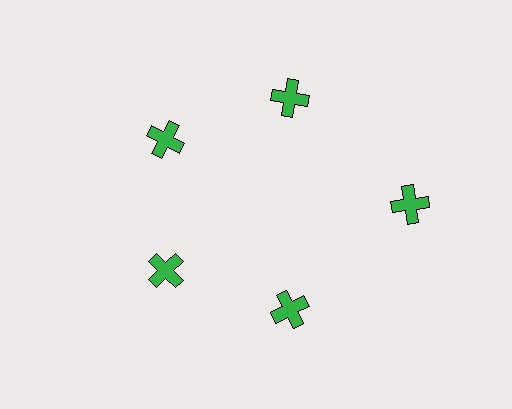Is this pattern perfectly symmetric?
No. The 5 green crosses are arranged in a ring, but one element near the 3 o'clock position is pushed outward from the center, breaking the 5-fold rotational symmetry.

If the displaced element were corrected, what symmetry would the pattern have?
It would have 5-fold rotational symmetry — the pattern would map onto itself every 72 degrees.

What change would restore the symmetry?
The symmetry would be restored by moving it inward, back onto the ring so that all 5 crosses sit at equal angles and equal distance from the center.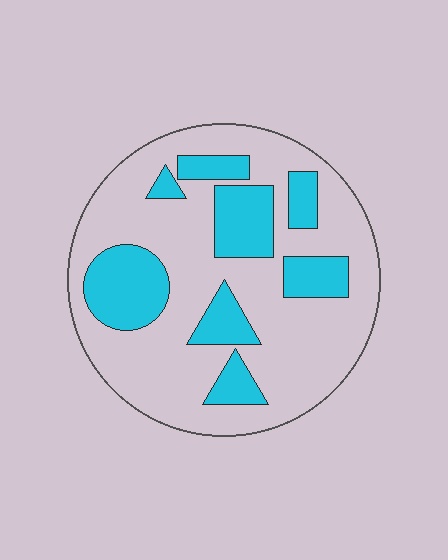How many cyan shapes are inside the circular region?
8.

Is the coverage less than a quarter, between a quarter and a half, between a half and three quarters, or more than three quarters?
Between a quarter and a half.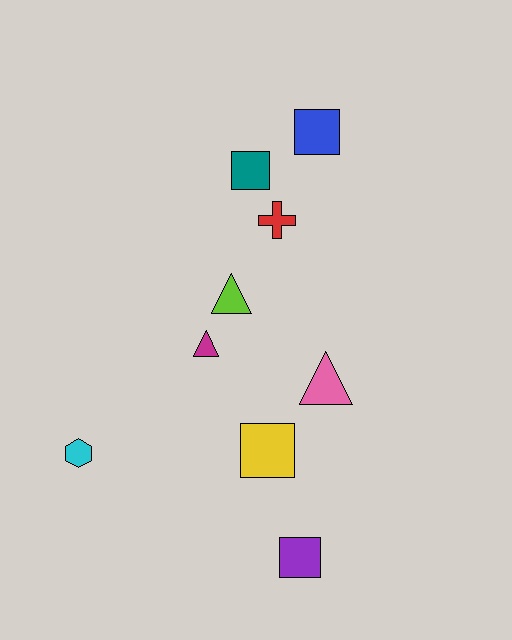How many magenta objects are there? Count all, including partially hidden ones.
There is 1 magenta object.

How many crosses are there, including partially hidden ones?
There is 1 cross.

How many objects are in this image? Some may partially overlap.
There are 9 objects.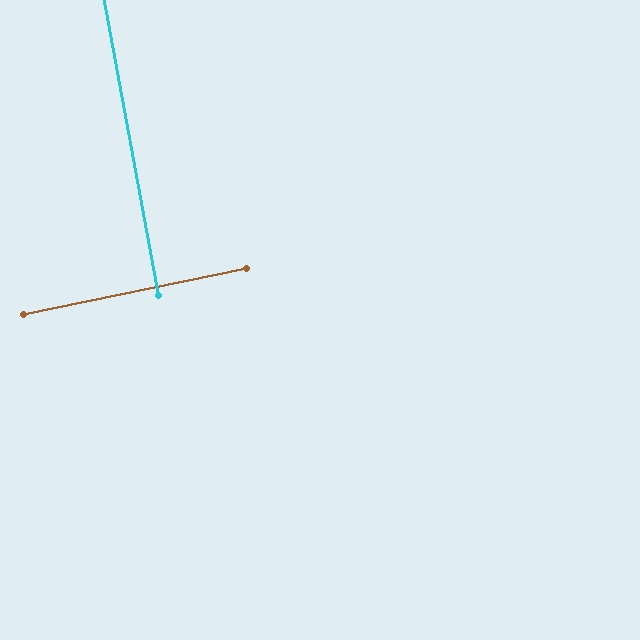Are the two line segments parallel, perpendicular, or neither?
Perpendicular — they meet at approximately 89°.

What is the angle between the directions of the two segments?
Approximately 89 degrees.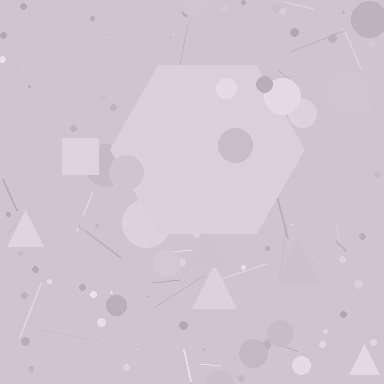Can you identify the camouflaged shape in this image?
The camouflaged shape is a hexagon.